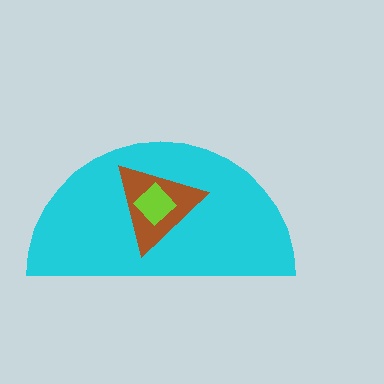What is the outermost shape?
The cyan semicircle.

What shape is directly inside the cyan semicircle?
The brown triangle.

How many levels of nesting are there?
3.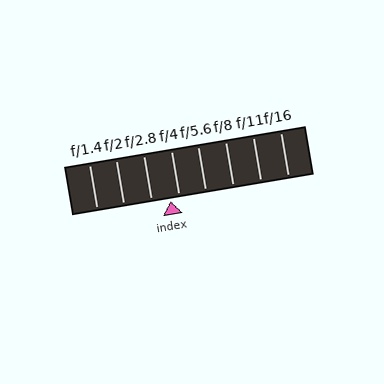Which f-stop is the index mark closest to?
The index mark is closest to f/4.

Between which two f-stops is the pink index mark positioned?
The index mark is between f/2.8 and f/4.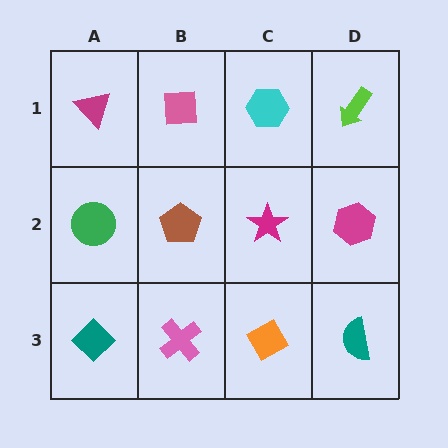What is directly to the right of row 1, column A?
A pink square.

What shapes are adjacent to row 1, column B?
A brown pentagon (row 2, column B), a magenta triangle (row 1, column A), a cyan hexagon (row 1, column C).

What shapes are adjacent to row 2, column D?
A lime arrow (row 1, column D), a teal semicircle (row 3, column D), a magenta star (row 2, column C).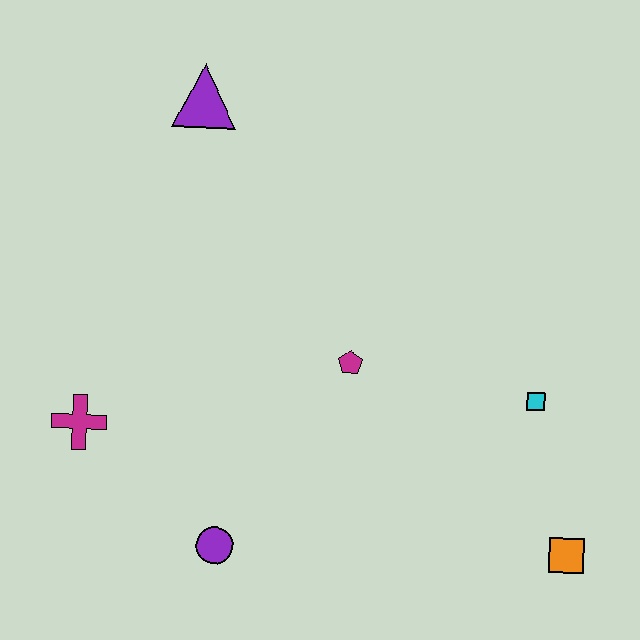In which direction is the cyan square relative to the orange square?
The cyan square is above the orange square.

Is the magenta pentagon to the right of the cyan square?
No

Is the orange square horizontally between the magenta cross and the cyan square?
No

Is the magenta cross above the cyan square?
No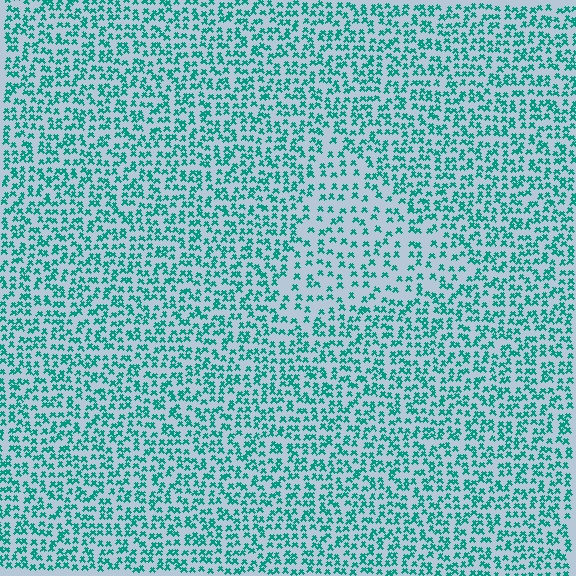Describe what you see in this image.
The image contains small teal elements arranged at two different densities. A triangle-shaped region is visible where the elements are less densely packed than the surrounding area.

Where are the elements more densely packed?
The elements are more densely packed outside the triangle boundary.